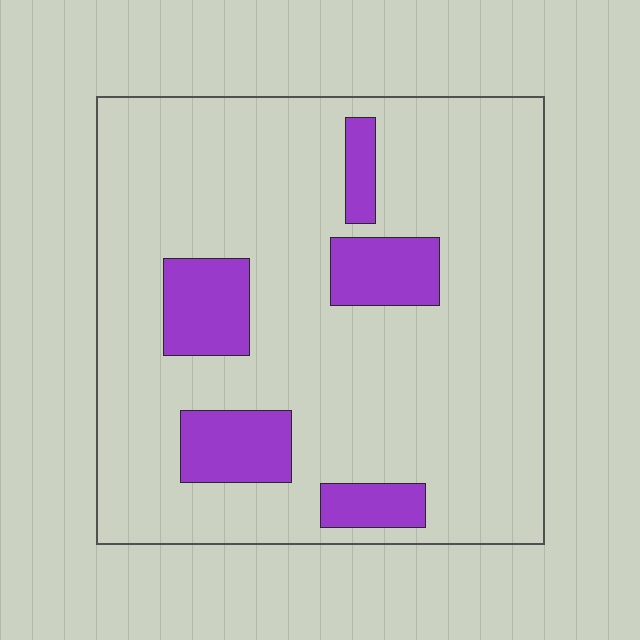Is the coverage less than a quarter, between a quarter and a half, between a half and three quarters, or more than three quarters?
Less than a quarter.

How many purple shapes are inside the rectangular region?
5.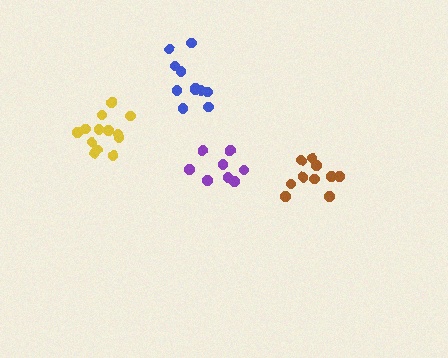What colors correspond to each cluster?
The clusters are colored: yellow, purple, brown, blue.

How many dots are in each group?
Group 1: 13 dots, Group 2: 8 dots, Group 3: 10 dots, Group 4: 11 dots (42 total).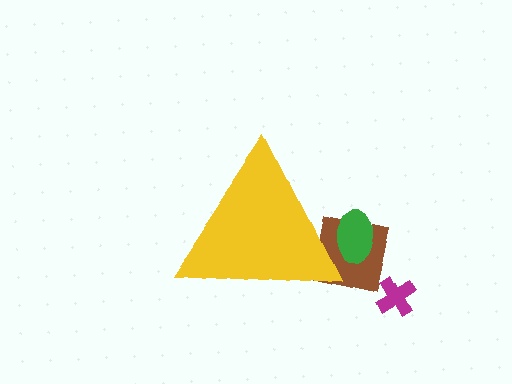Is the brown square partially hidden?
Yes, the brown square is partially hidden behind the yellow triangle.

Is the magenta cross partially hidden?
No, the magenta cross is fully visible.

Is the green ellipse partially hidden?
Yes, the green ellipse is partially hidden behind the yellow triangle.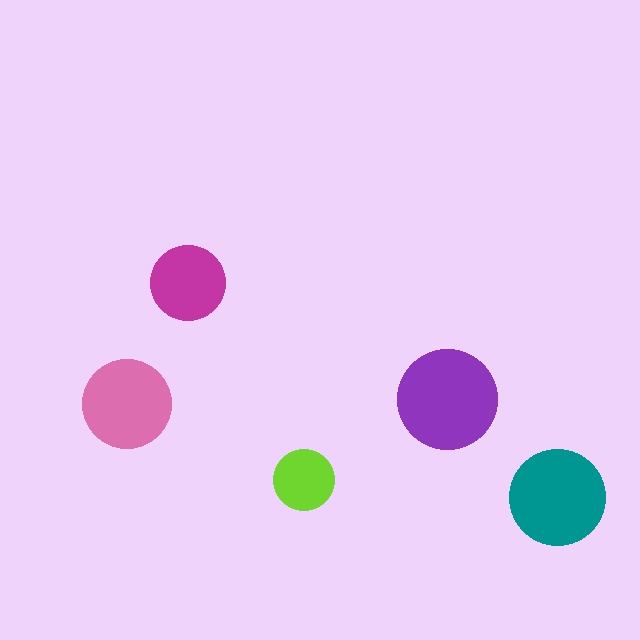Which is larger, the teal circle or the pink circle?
The teal one.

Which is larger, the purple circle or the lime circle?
The purple one.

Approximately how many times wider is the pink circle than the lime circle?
About 1.5 times wider.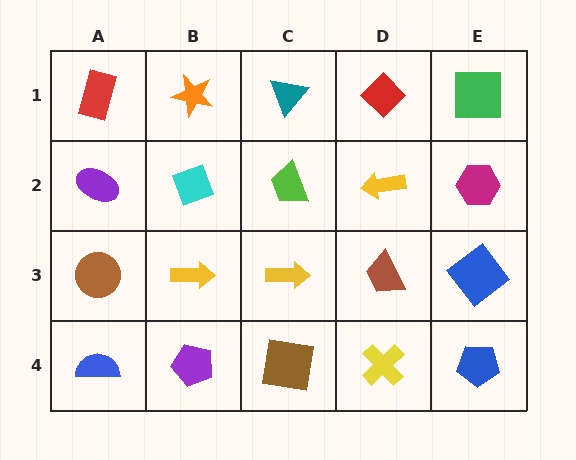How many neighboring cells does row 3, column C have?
4.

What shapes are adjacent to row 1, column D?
A yellow arrow (row 2, column D), a teal triangle (row 1, column C), a green square (row 1, column E).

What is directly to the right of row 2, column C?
A yellow arrow.